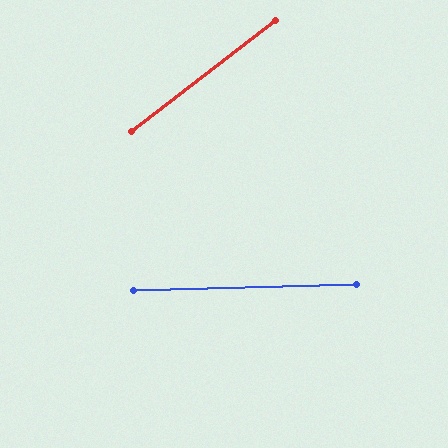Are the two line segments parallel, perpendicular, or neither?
Neither parallel nor perpendicular — they differ by about 36°.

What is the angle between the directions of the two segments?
Approximately 36 degrees.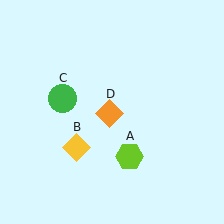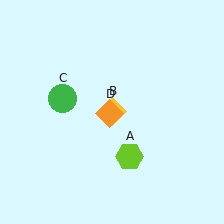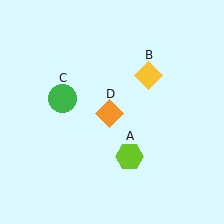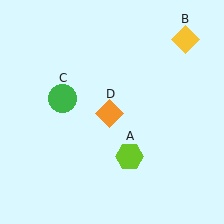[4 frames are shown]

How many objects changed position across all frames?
1 object changed position: yellow diamond (object B).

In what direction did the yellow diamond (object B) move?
The yellow diamond (object B) moved up and to the right.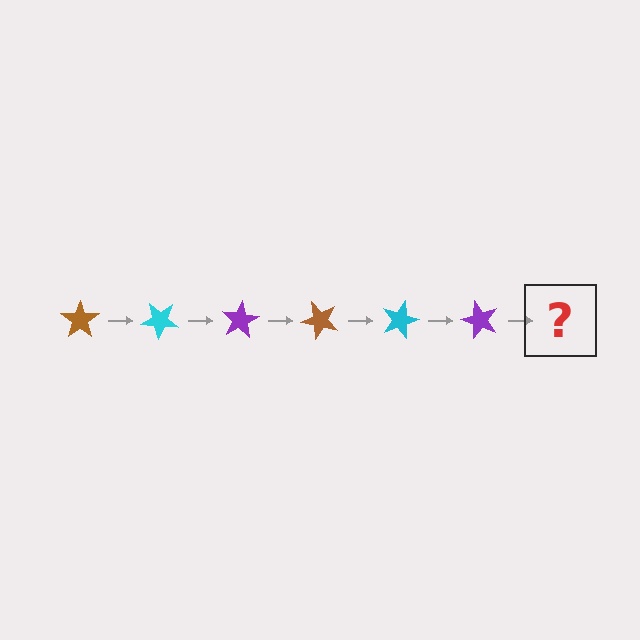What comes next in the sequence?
The next element should be a brown star, rotated 240 degrees from the start.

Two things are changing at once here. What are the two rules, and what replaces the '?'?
The two rules are that it rotates 40 degrees each step and the color cycles through brown, cyan, and purple. The '?' should be a brown star, rotated 240 degrees from the start.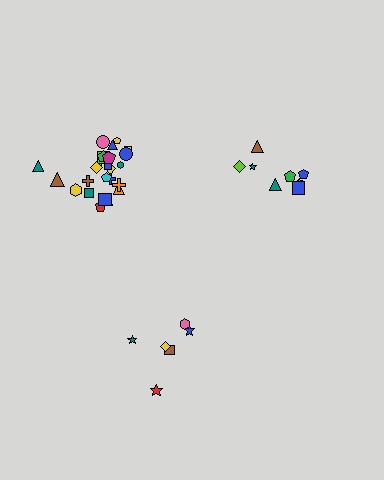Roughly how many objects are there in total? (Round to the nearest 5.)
Roughly 40 objects in total.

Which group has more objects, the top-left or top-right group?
The top-left group.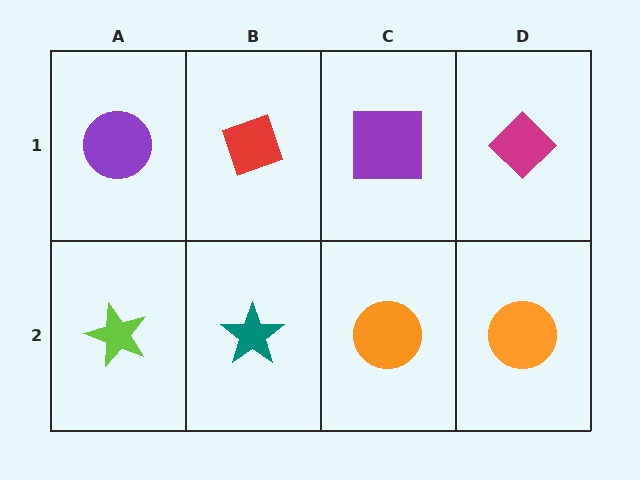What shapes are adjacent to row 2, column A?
A purple circle (row 1, column A), a teal star (row 2, column B).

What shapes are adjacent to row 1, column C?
An orange circle (row 2, column C), a red diamond (row 1, column B), a magenta diamond (row 1, column D).